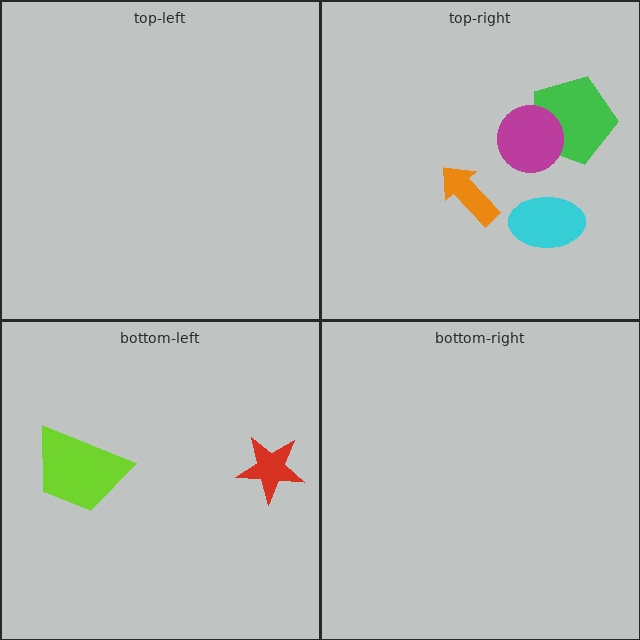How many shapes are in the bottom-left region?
2.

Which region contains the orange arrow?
The top-right region.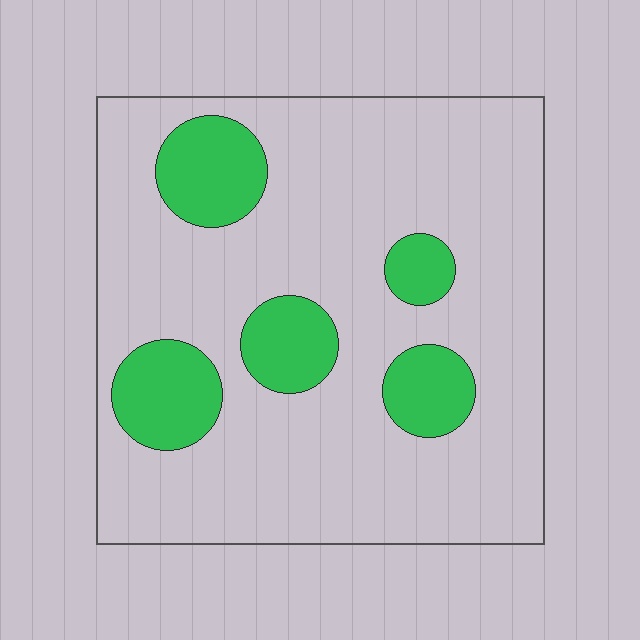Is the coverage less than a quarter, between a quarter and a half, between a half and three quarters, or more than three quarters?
Less than a quarter.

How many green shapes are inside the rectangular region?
5.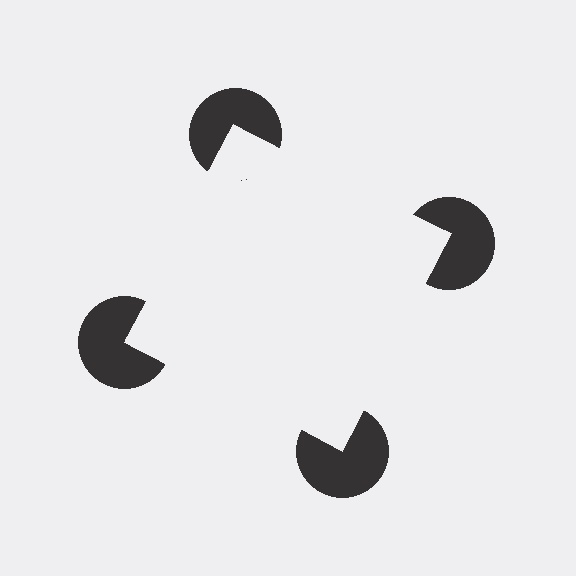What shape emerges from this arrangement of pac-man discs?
An illusory square — its edges are inferred from the aligned wedge cuts in the pac-man discs, not physically drawn.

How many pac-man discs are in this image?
There are 4 — one at each vertex of the illusory square.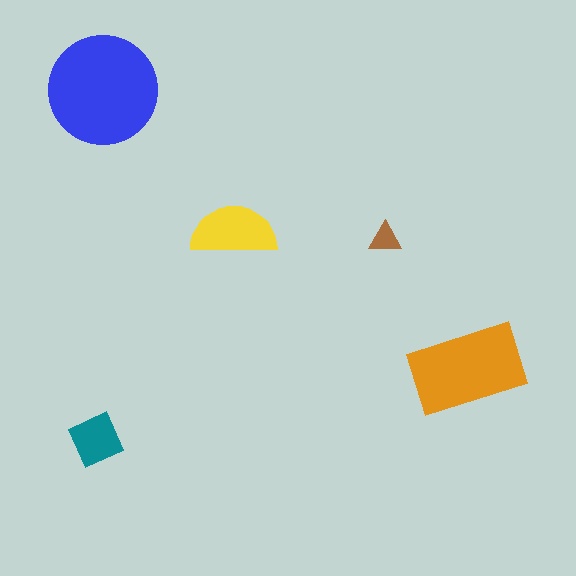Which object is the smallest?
The brown triangle.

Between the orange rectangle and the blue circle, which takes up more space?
The blue circle.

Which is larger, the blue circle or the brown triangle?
The blue circle.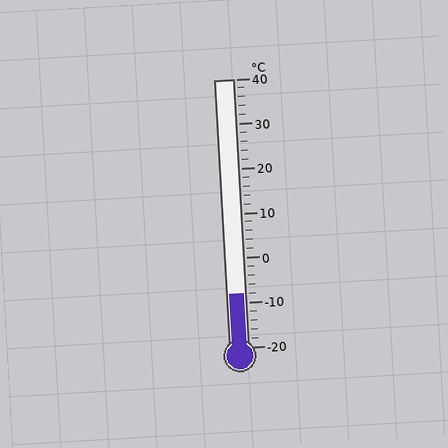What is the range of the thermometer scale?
The thermometer scale ranges from -20°C to 40°C.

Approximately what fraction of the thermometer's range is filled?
The thermometer is filled to approximately 20% of its range.